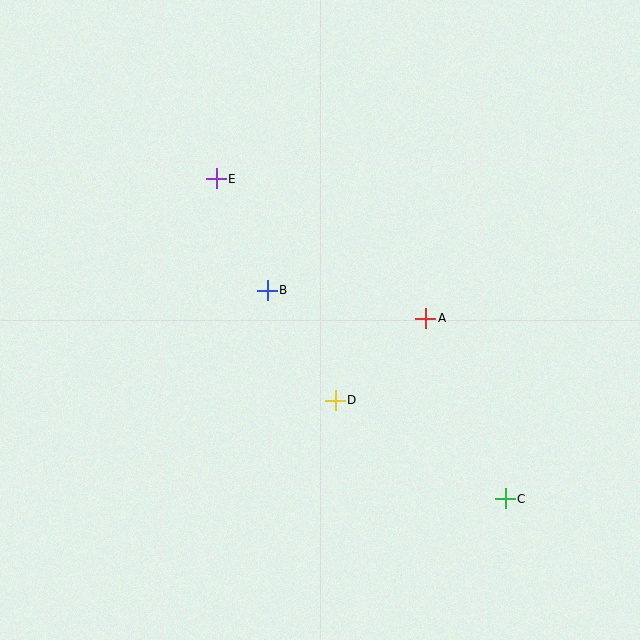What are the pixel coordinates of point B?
Point B is at (267, 290).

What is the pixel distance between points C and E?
The distance between C and E is 431 pixels.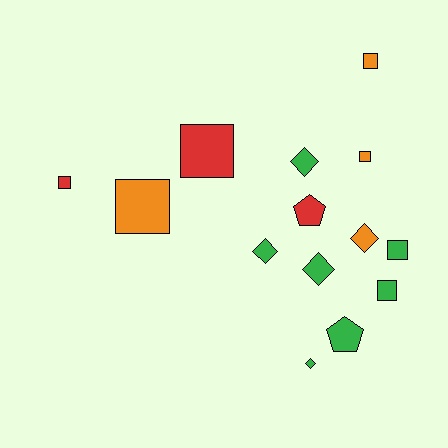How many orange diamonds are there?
There is 1 orange diamond.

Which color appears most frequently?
Green, with 7 objects.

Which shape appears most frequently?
Square, with 7 objects.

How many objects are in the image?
There are 14 objects.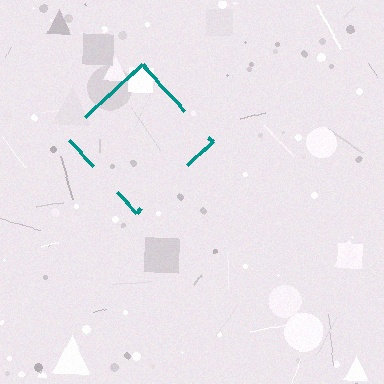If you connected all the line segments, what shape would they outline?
They would outline a diamond.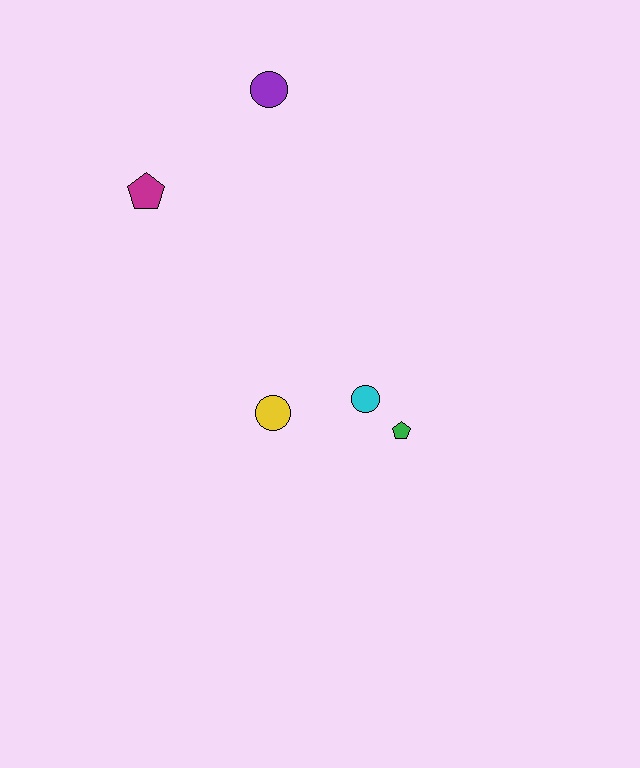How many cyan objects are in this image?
There is 1 cyan object.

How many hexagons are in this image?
There are no hexagons.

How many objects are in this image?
There are 5 objects.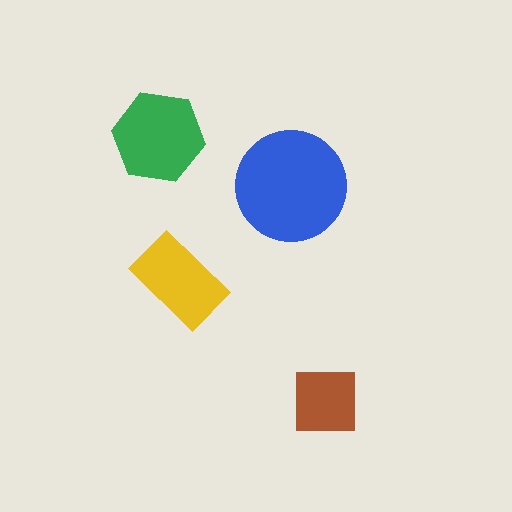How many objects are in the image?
There are 4 objects in the image.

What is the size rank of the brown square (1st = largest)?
4th.